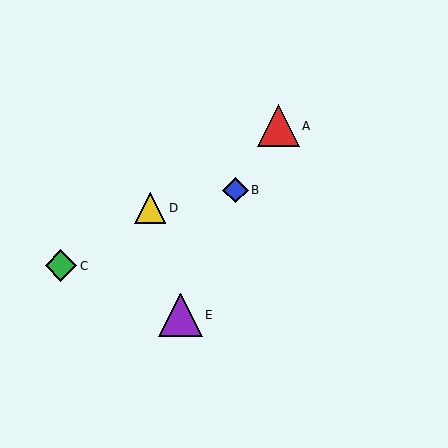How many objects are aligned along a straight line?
3 objects (A, C, D) are aligned along a straight line.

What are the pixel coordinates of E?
Object E is at (180, 315).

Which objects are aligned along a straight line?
Objects A, C, D are aligned along a straight line.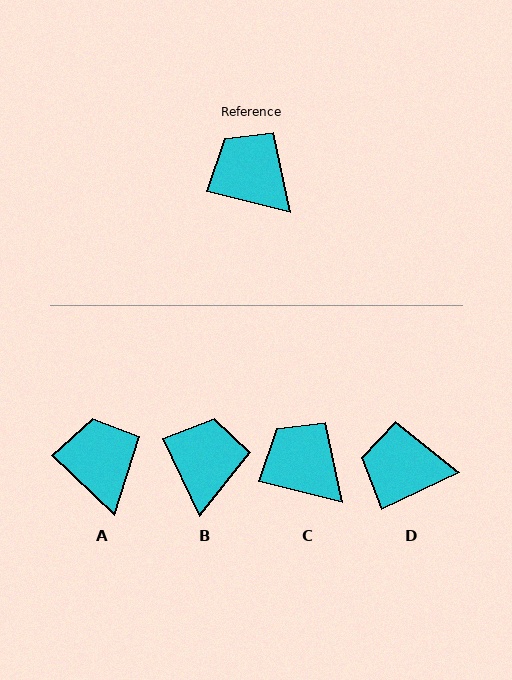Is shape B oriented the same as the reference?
No, it is off by about 51 degrees.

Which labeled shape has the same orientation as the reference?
C.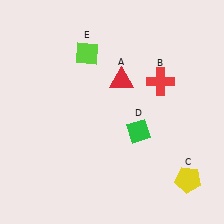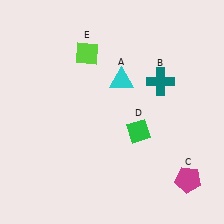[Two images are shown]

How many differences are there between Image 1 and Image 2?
There are 3 differences between the two images.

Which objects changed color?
A changed from red to cyan. B changed from red to teal. C changed from yellow to magenta.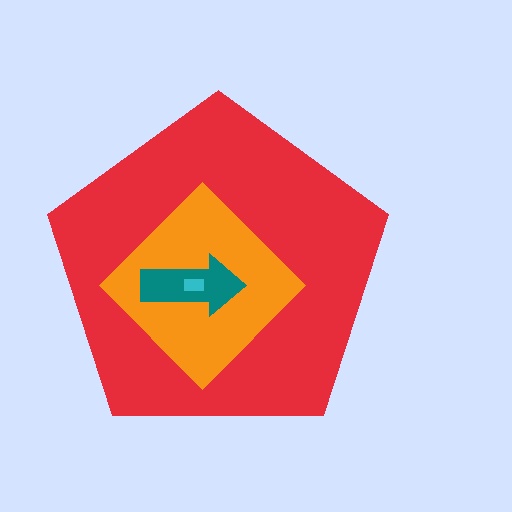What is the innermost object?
The cyan rectangle.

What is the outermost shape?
The red pentagon.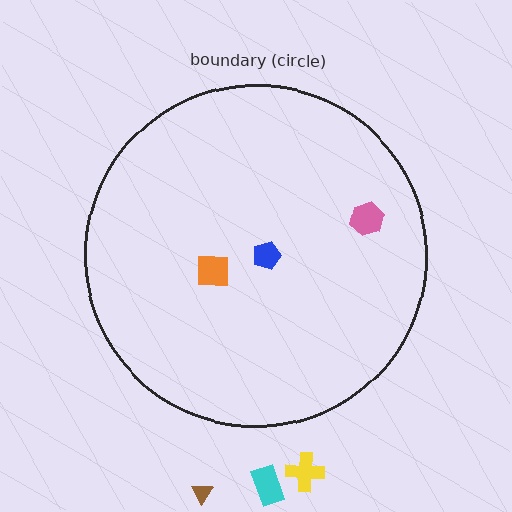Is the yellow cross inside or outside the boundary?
Outside.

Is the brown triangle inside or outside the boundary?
Outside.